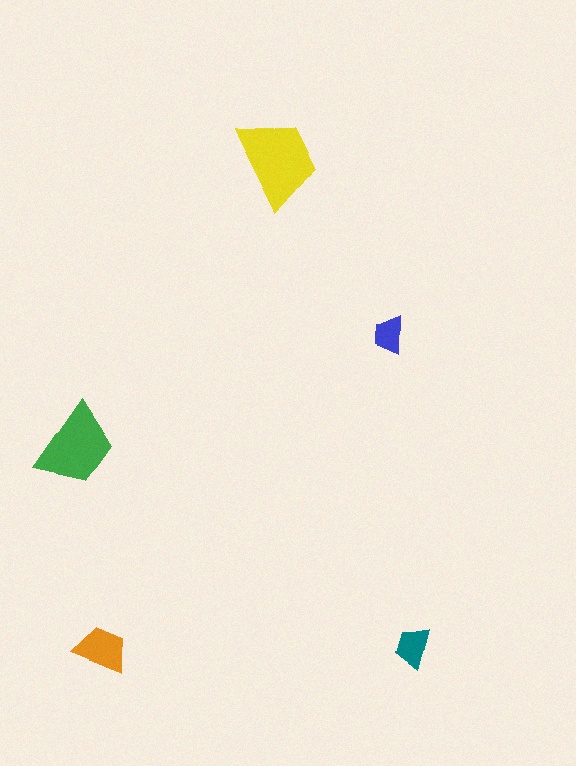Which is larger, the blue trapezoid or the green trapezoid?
The green one.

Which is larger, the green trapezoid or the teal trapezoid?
The green one.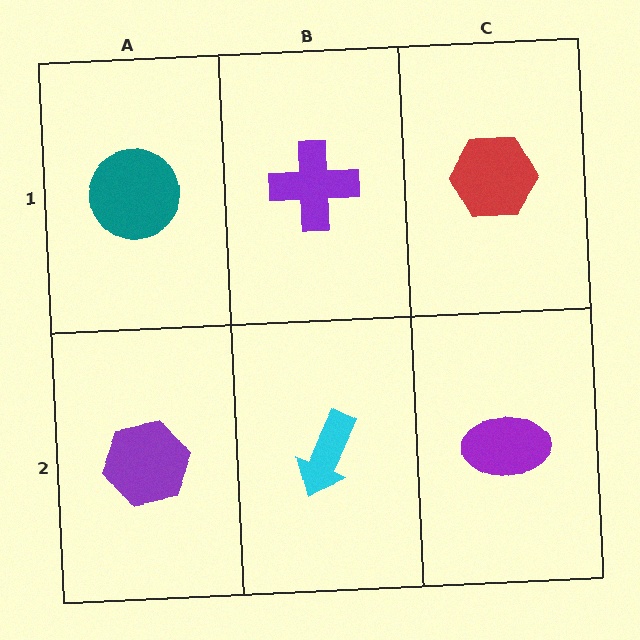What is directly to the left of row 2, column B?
A purple hexagon.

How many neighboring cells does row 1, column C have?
2.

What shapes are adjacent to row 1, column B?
A cyan arrow (row 2, column B), a teal circle (row 1, column A), a red hexagon (row 1, column C).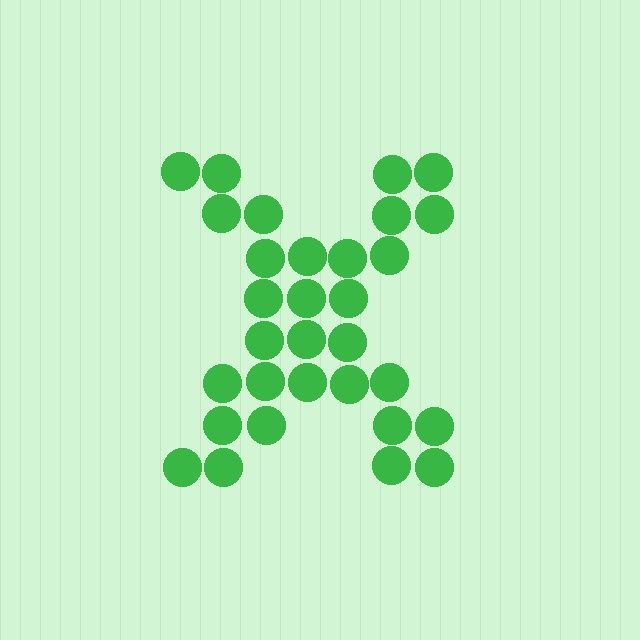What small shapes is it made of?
It is made of small circles.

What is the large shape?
The large shape is the letter X.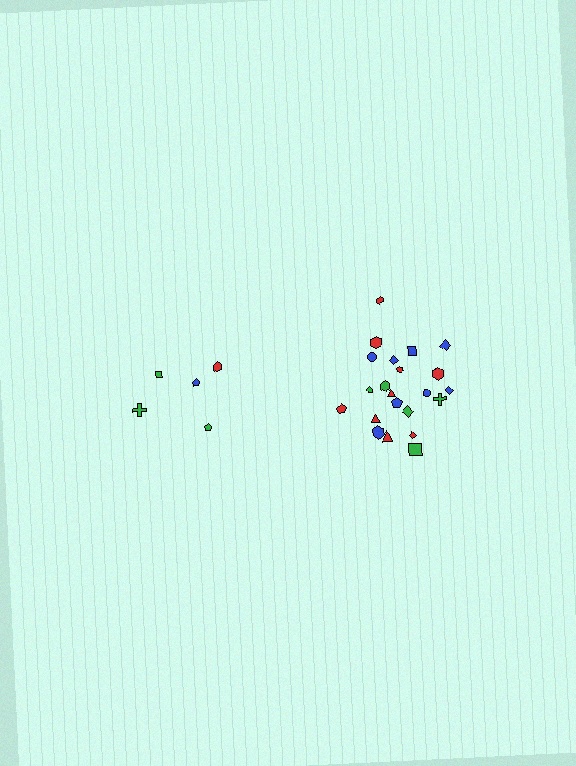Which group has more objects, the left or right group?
The right group.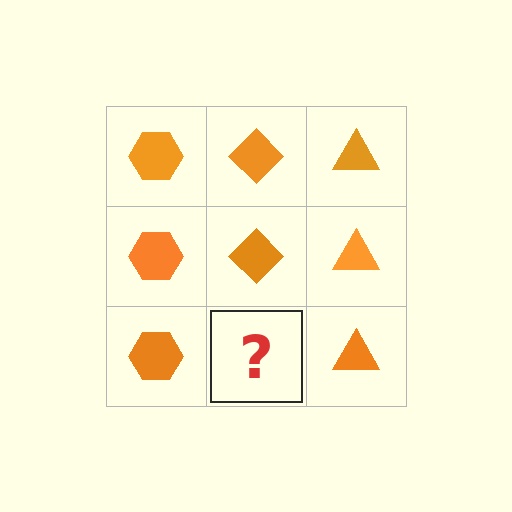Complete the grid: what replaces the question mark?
The question mark should be replaced with an orange diamond.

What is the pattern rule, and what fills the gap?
The rule is that each column has a consistent shape. The gap should be filled with an orange diamond.